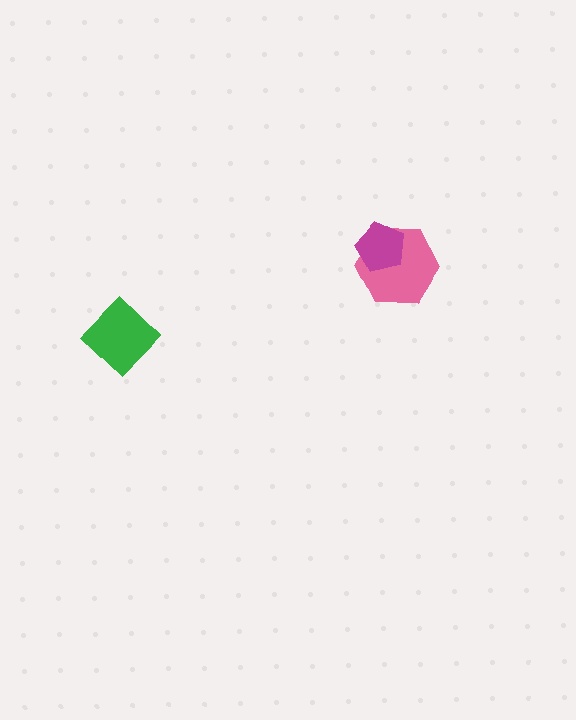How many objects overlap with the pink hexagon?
1 object overlaps with the pink hexagon.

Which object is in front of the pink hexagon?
The magenta pentagon is in front of the pink hexagon.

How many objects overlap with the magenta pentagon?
1 object overlaps with the magenta pentagon.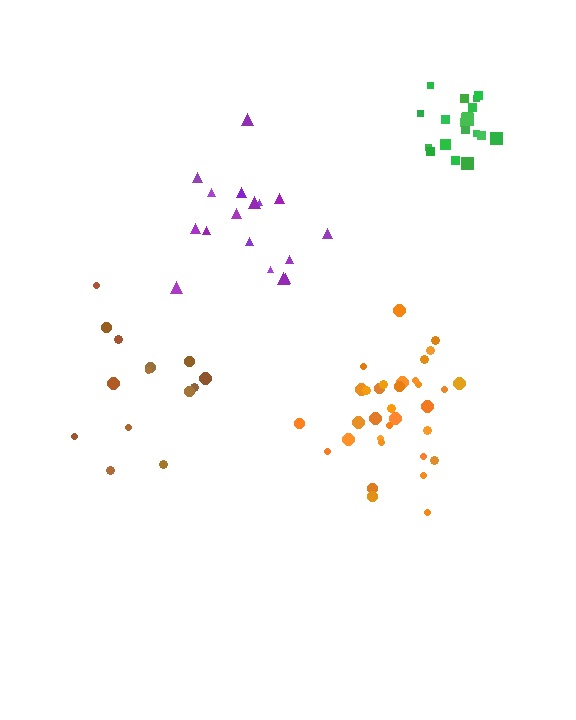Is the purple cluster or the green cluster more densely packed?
Green.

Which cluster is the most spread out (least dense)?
Brown.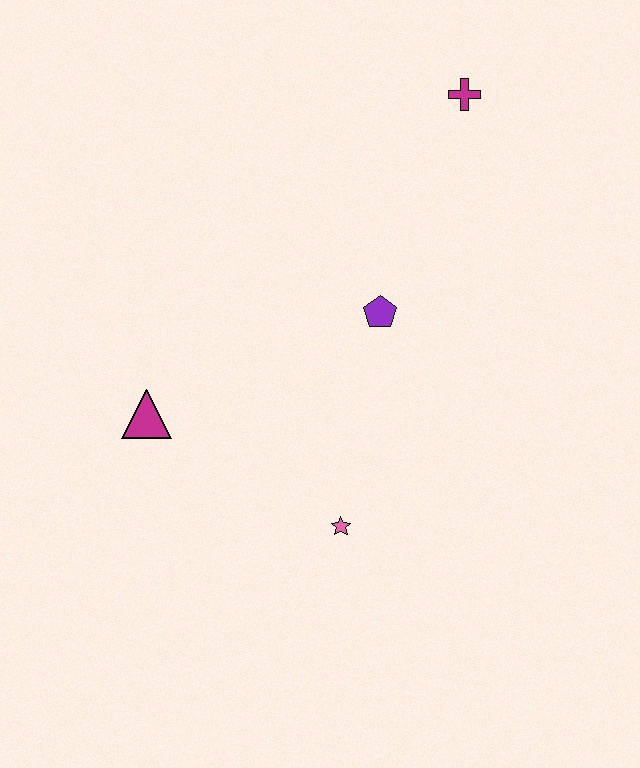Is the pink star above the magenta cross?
No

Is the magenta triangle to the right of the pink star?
No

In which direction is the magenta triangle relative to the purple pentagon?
The magenta triangle is to the left of the purple pentagon.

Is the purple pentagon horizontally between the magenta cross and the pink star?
Yes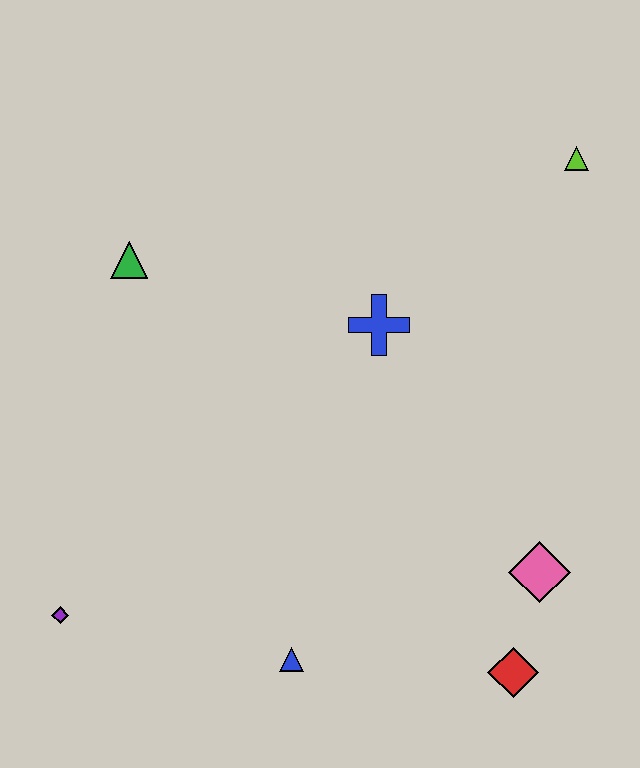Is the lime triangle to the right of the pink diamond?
Yes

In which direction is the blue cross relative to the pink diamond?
The blue cross is above the pink diamond.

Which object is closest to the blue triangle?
The red diamond is closest to the blue triangle.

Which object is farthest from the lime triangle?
The purple diamond is farthest from the lime triangle.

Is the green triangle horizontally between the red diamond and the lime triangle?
No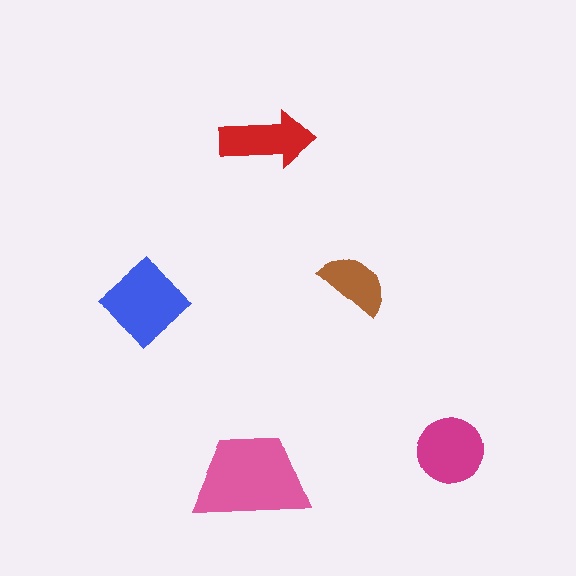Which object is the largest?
The pink trapezoid.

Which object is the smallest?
The brown semicircle.